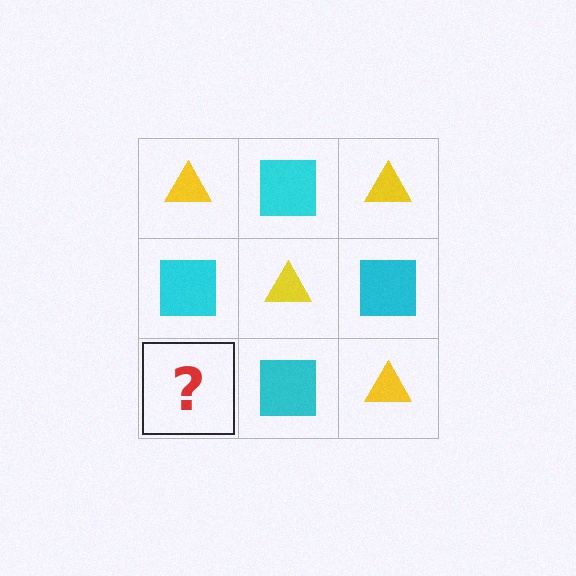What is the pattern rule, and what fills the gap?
The rule is that it alternates yellow triangle and cyan square in a checkerboard pattern. The gap should be filled with a yellow triangle.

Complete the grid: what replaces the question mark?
The question mark should be replaced with a yellow triangle.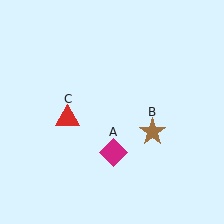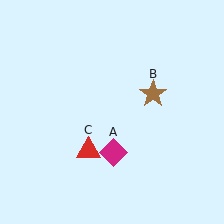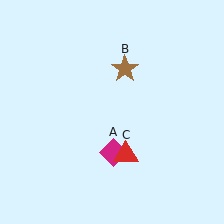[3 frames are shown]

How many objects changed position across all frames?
2 objects changed position: brown star (object B), red triangle (object C).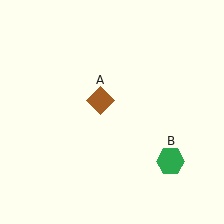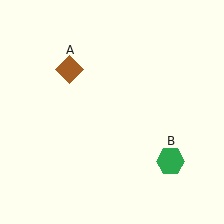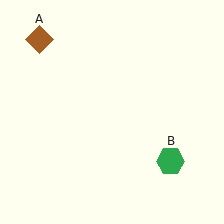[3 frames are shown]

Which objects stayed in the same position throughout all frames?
Green hexagon (object B) remained stationary.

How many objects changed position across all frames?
1 object changed position: brown diamond (object A).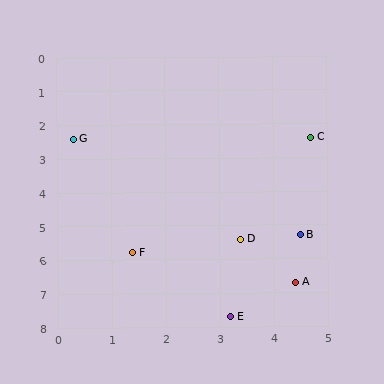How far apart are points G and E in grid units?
Points G and E are about 6.0 grid units apart.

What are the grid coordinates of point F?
Point F is at approximately (1.4, 5.8).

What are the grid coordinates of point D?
Point D is at approximately (3.4, 5.4).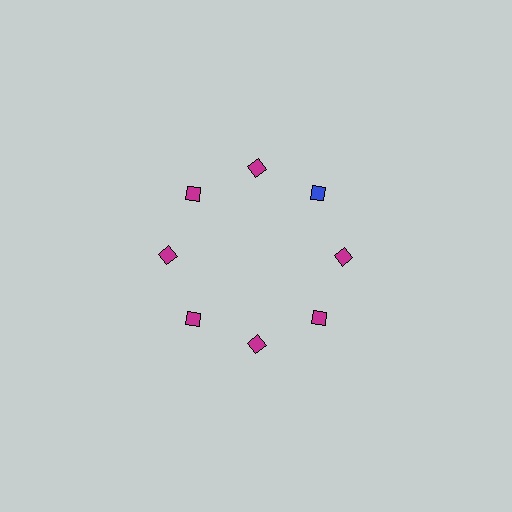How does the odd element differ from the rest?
It has a different color: blue instead of magenta.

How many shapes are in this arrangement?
There are 8 shapes arranged in a ring pattern.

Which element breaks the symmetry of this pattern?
The blue diamond at roughly the 2 o'clock position breaks the symmetry. All other shapes are magenta diamonds.